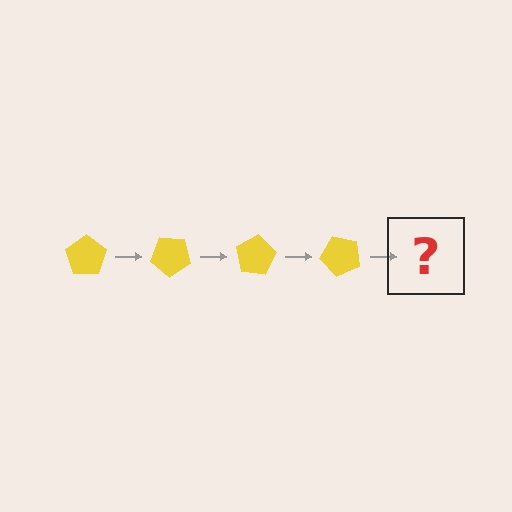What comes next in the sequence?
The next element should be a yellow pentagon rotated 160 degrees.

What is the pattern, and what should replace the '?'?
The pattern is that the pentagon rotates 40 degrees each step. The '?' should be a yellow pentagon rotated 160 degrees.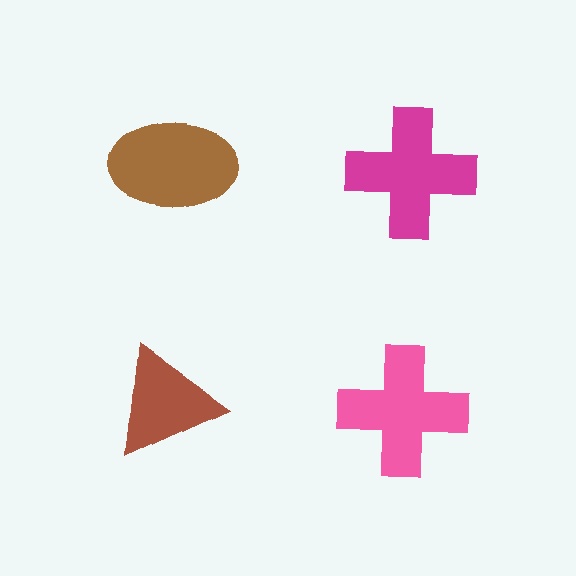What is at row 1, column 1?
A brown ellipse.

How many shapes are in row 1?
2 shapes.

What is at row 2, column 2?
A pink cross.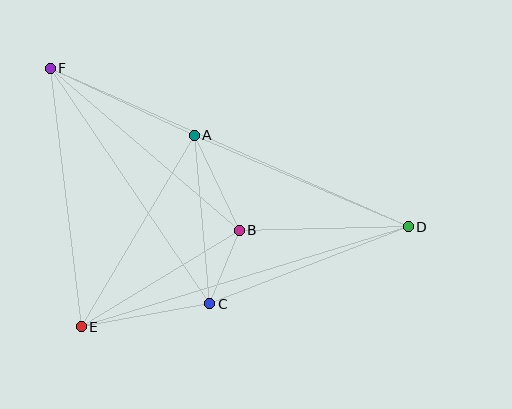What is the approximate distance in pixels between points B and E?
The distance between B and E is approximately 185 pixels.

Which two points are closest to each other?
Points B and C are closest to each other.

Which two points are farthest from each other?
Points D and F are farthest from each other.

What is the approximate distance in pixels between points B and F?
The distance between B and F is approximately 249 pixels.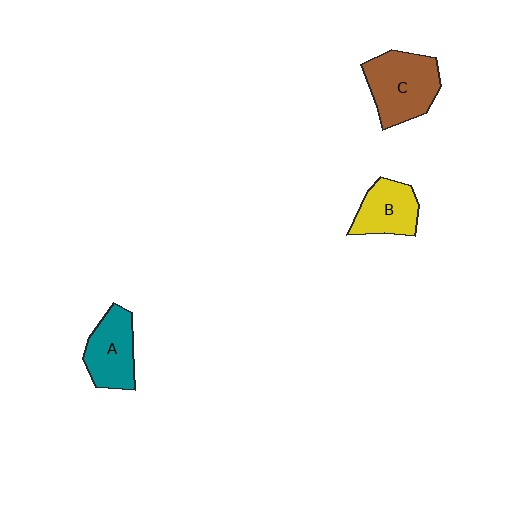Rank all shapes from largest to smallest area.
From largest to smallest: C (brown), A (teal), B (yellow).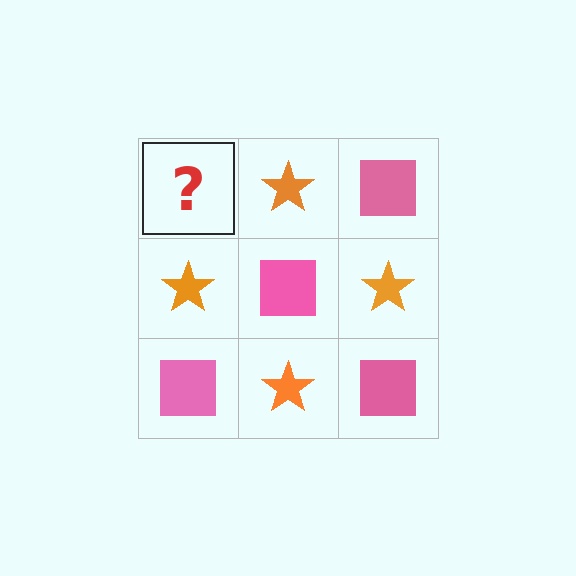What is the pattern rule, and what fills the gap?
The rule is that it alternates pink square and orange star in a checkerboard pattern. The gap should be filled with a pink square.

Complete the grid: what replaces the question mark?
The question mark should be replaced with a pink square.